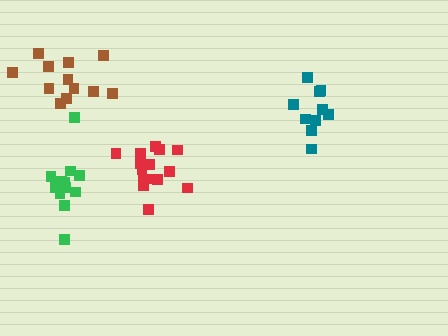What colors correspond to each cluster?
The clusters are colored: green, brown, red, teal.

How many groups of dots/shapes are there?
There are 4 groups.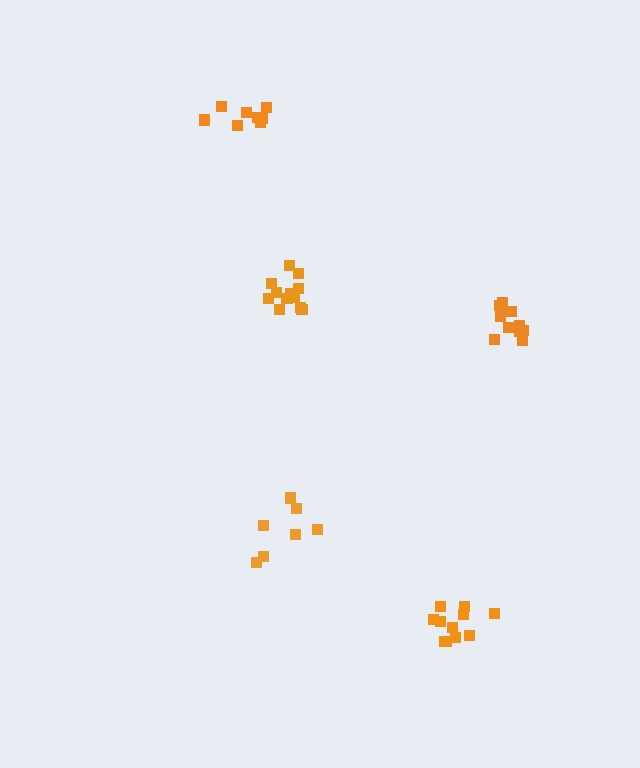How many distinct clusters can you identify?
There are 5 distinct clusters.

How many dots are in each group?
Group 1: 12 dots, Group 2: 11 dots, Group 3: 11 dots, Group 4: 8 dots, Group 5: 7 dots (49 total).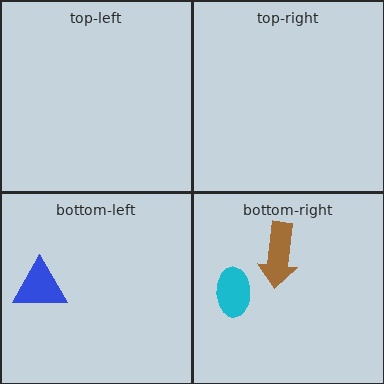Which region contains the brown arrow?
The bottom-right region.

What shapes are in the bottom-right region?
The cyan ellipse, the brown arrow.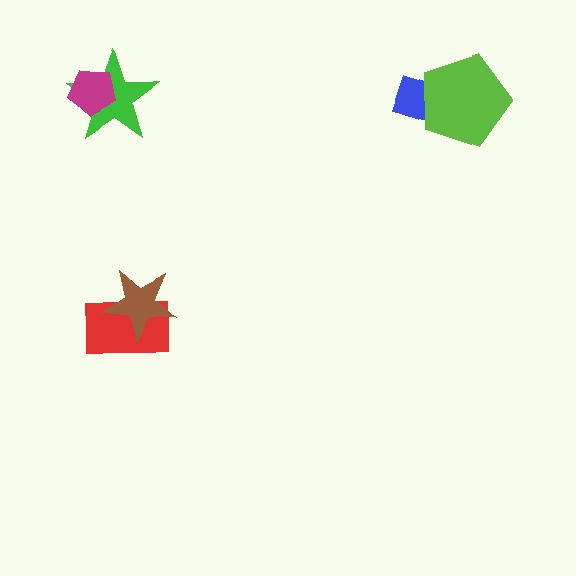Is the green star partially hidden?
Yes, it is partially covered by another shape.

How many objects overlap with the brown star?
1 object overlaps with the brown star.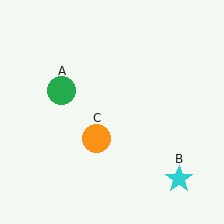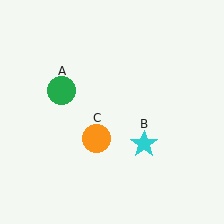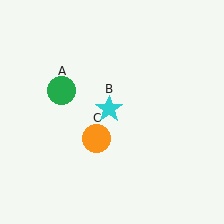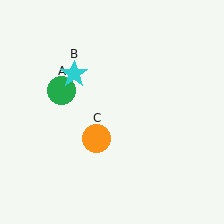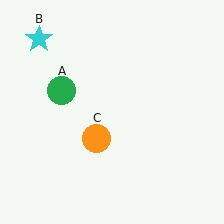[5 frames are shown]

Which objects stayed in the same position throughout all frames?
Green circle (object A) and orange circle (object C) remained stationary.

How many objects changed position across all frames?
1 object changed position: cyan star (object B).